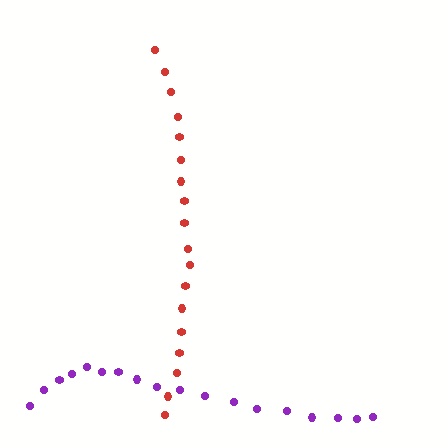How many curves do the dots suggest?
There are 2 distinct paths.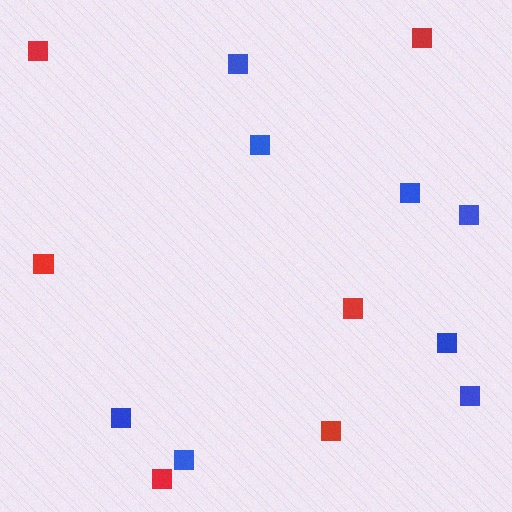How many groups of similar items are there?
There are 2 groups: one group of red squares (6) and one group of blue squares (8).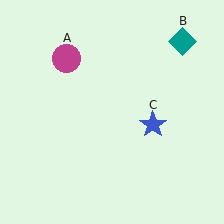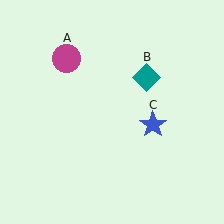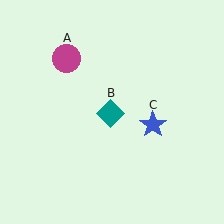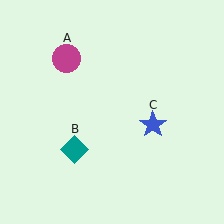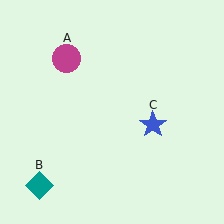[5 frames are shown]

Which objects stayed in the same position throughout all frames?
Magenta circle (object A) and blue star (object C) remained stationary.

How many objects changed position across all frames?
1 object changed position: teal diamond (object B).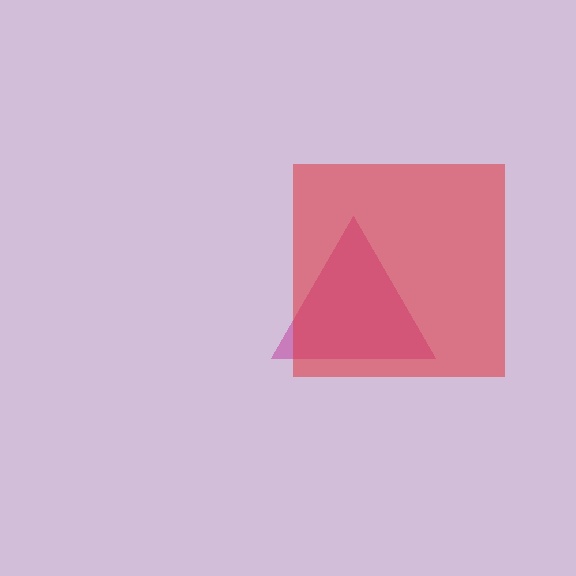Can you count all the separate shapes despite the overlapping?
Yes, there are 2 separate shapes.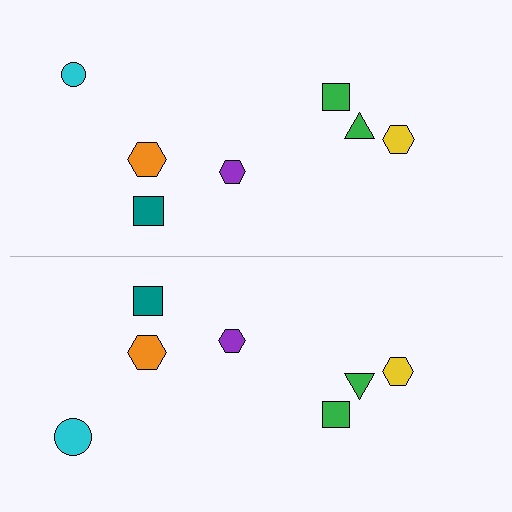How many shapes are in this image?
There are 14 shapes in this image.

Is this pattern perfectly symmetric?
No, the pattern is not perfectly symmetric. The cyan circle on the bottom side has a different size than its mirror counterpart.